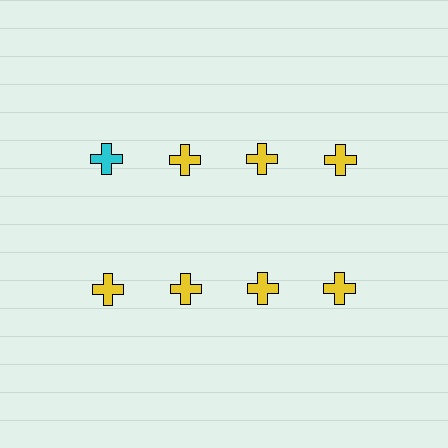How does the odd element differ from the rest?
It has a different color: cyan instead of yellow.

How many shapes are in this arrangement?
There are 8 shapes arranged in a grid pattern.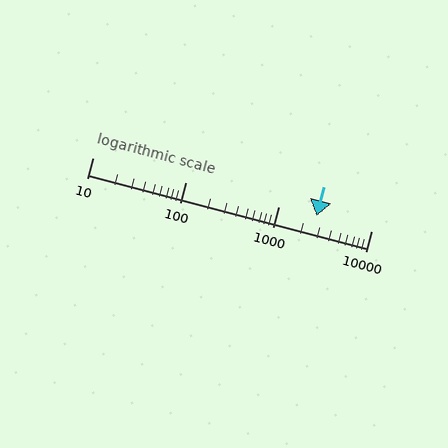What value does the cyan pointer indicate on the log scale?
The pointer indicates approximately 2600.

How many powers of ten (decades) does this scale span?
The scale spans 3 decades, from 10 to 10000.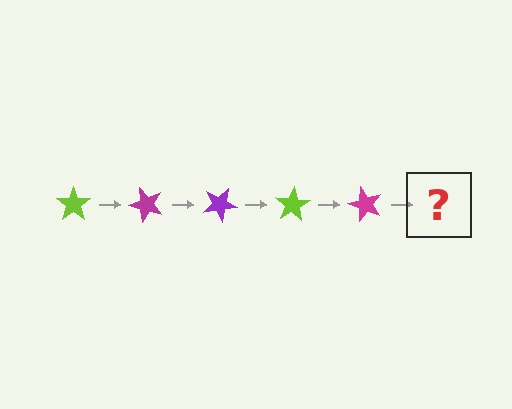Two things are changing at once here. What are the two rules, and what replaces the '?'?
The two rules are that it rotates 50 degrees each step and the color cycles through lime, magenta, and purple. The '?' should be a purple star, rotated 250 degrees from the start.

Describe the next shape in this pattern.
It should be a purple star, rotated 250 degrees from the start.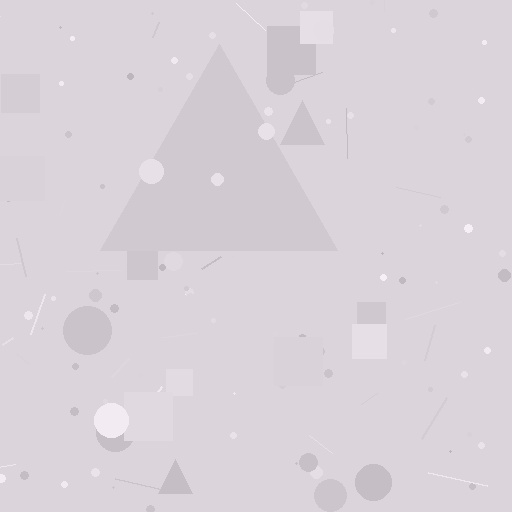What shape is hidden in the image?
A triangle is hidden in the image.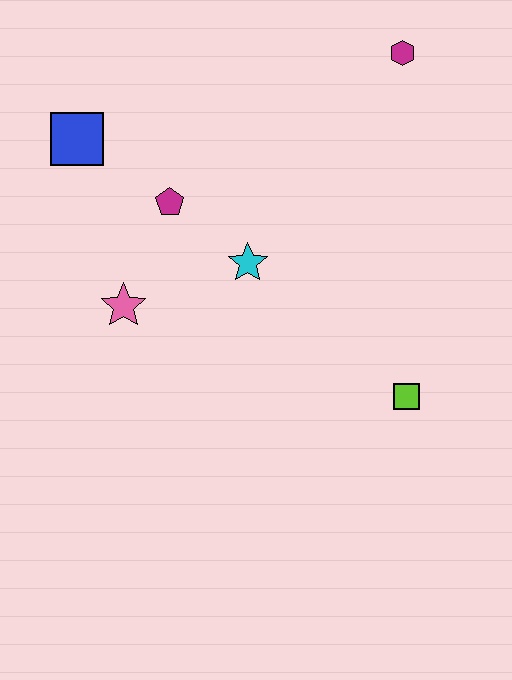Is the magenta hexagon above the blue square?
Yes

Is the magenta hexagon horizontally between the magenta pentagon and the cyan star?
No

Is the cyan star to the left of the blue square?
No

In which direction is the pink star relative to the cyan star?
The pink star is to the left of the cyan star.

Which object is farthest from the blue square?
The lime square is farthest from the blue square.